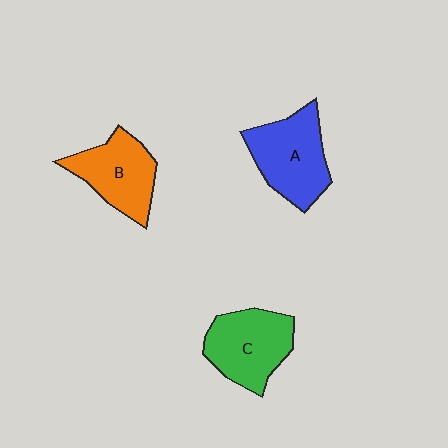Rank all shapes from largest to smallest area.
From largest to smallest: A (blue), C (green), B (orange).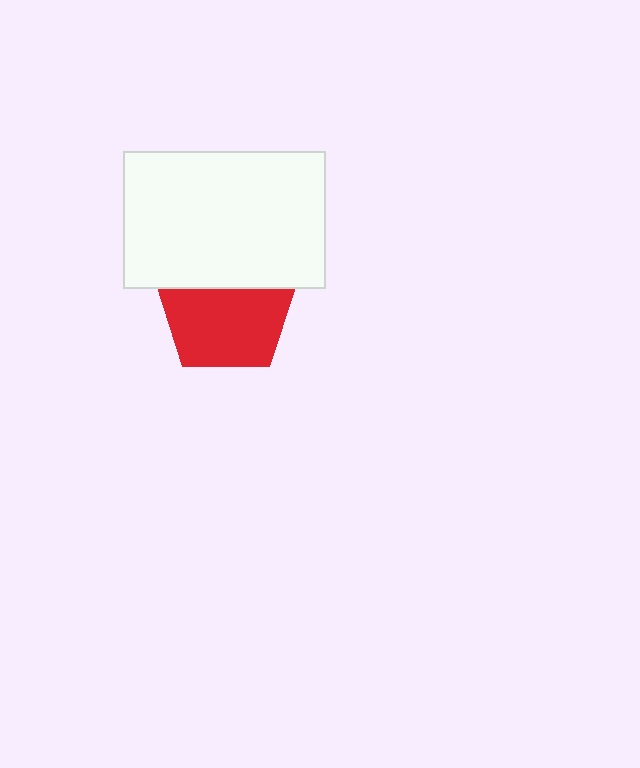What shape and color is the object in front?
The object in front is a white rectangle.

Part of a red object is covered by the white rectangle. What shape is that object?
It is a pentagon.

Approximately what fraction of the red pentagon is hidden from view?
Roughly 33% of the red pentagon is hidden behind the white rectangle.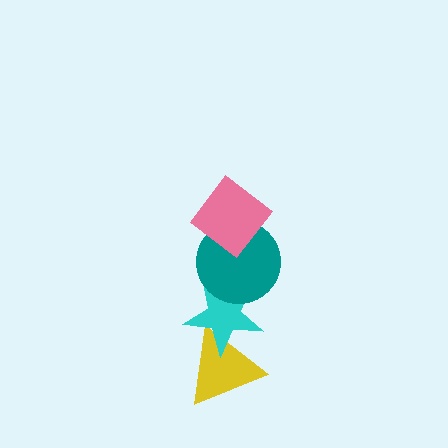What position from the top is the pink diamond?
The pink diamond is 1st from the top.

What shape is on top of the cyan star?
The teal circle is on top of the cyan star.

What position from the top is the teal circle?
The teal circle is 2nd from the top.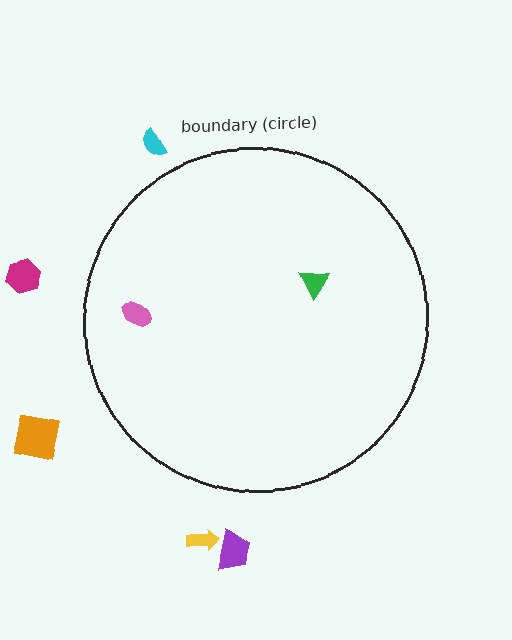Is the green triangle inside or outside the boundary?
Inside.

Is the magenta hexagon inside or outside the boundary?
Outside.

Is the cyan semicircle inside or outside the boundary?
Outside.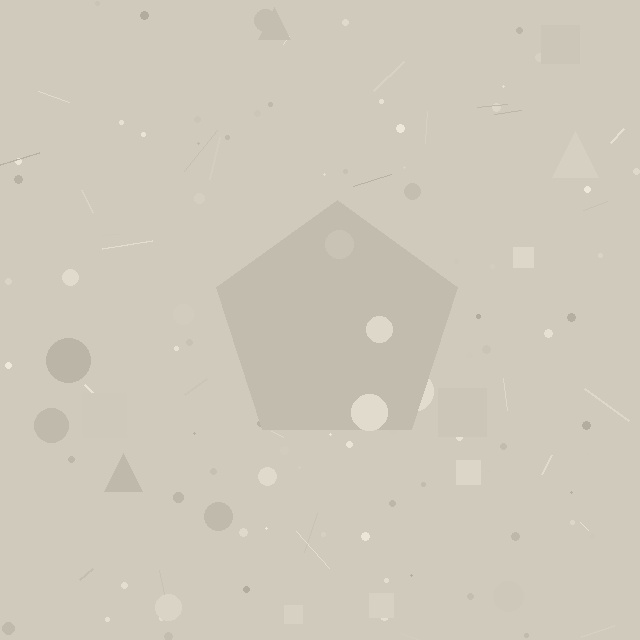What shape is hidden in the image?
A pentagon is hidden in the image.